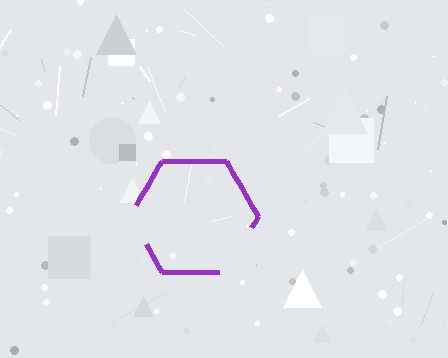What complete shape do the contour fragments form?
The contour fragments form a hexagon.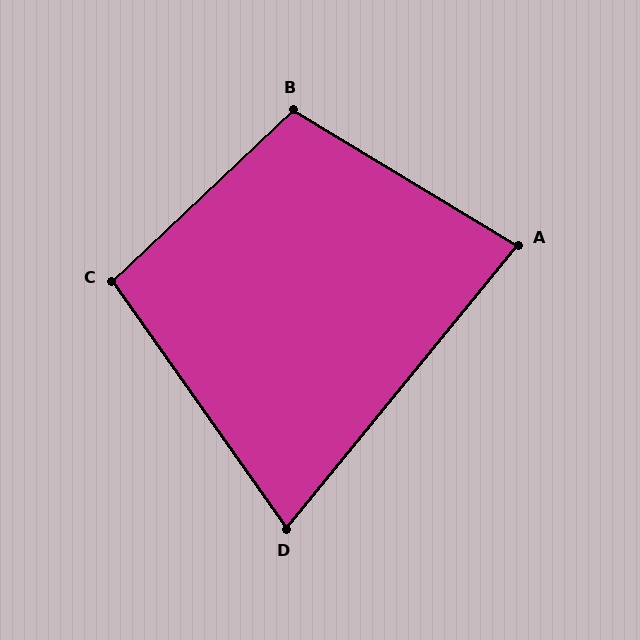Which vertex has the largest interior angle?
B, at approximately 105 degrees.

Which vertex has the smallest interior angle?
D, at approximately 75 degrees.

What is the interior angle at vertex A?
Approximately 82 degrees (acute).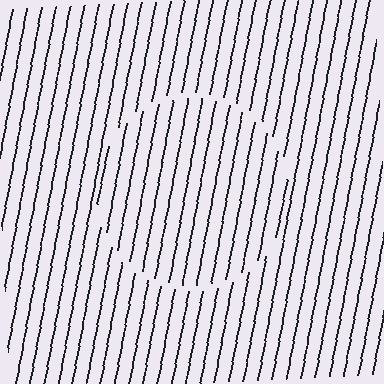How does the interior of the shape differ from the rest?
The interior of the shape contains the same grating, shifted by half a period — the contour is defined by the phase discontinuity where line-ends from the inner and outer gratings abut.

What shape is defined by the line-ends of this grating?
An illusory circle. The interior of the shape contains the same grating, shifted by half a period — the contour is defined by the phase discontinuity where line-ends from the inner and outer gratings abut.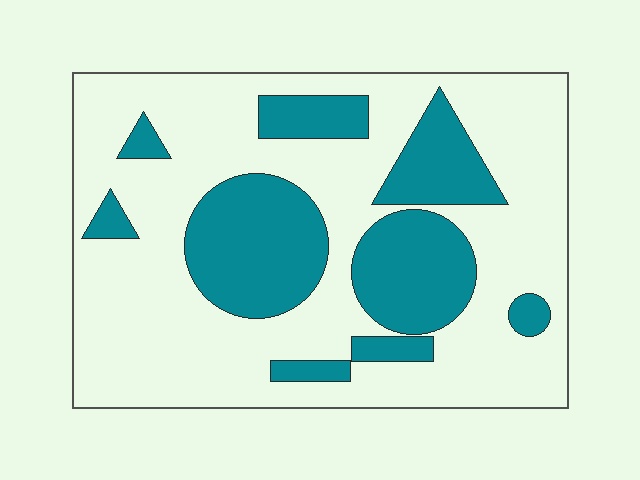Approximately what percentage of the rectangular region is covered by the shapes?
Approximately 30%.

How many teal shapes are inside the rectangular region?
9.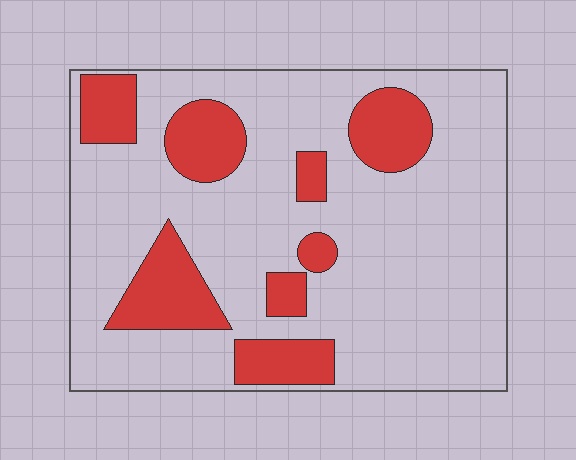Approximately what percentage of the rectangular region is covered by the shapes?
Approximately 25%.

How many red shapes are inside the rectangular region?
8.